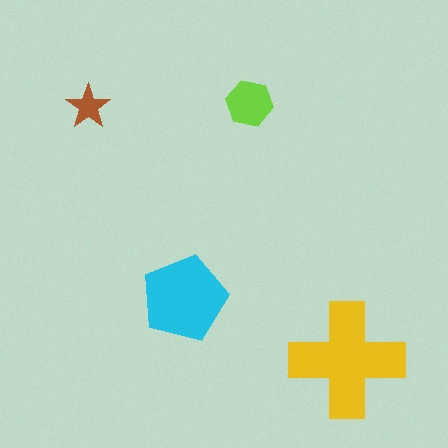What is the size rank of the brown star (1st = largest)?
4th.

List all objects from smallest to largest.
The brown star, the lime hexagon, the cyan pentagon, the yellow cross.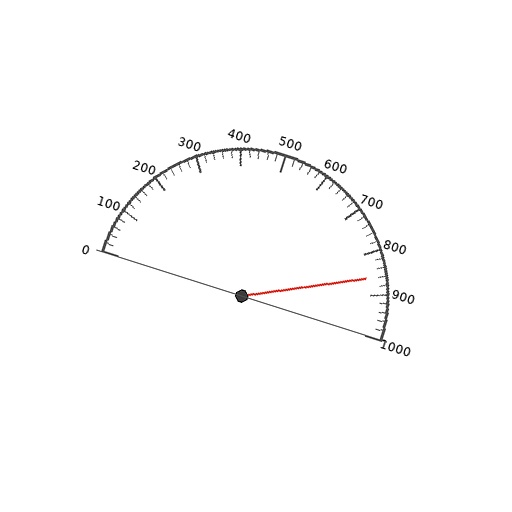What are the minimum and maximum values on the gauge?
The gauge ranges from 0 to 1000.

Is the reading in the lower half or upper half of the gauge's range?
The reading is in the upper half of the range (0 to 1000).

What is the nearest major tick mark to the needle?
The nearest major tick mark is 900.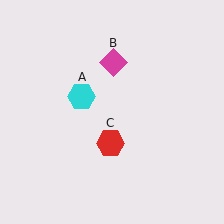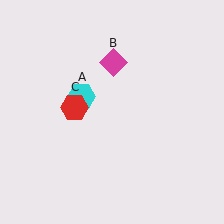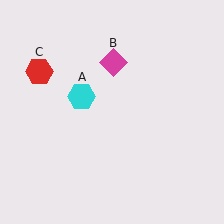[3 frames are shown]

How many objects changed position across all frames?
1 object changed position: red hexagon (object C).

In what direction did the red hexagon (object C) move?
The red hexagon (object C) moved up and to the left.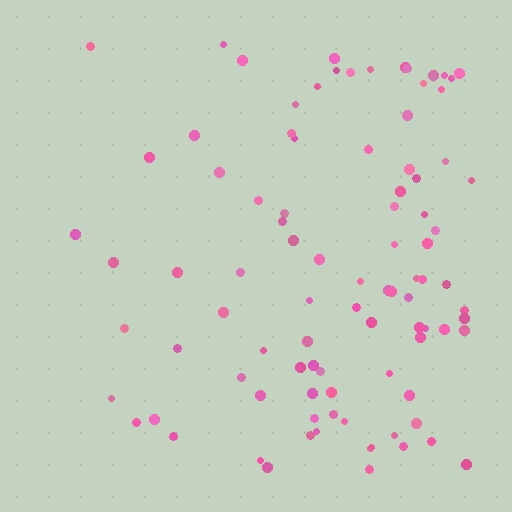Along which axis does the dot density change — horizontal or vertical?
Horizontal.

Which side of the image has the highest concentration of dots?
The right.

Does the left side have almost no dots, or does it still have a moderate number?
Still a moderate number, just noticeably fewer than the right.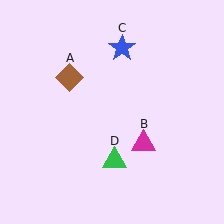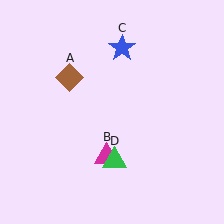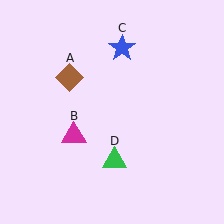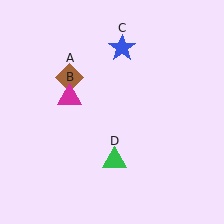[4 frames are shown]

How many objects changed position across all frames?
1 object changed position: magenta triangle (object B).